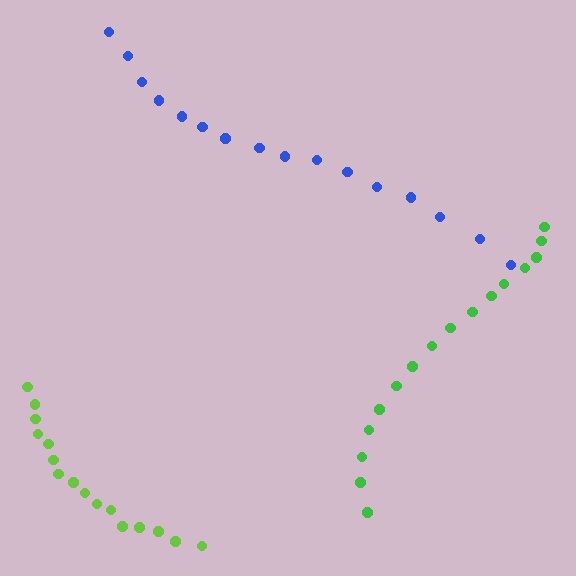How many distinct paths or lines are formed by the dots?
There are 3 distinct paths.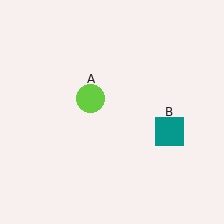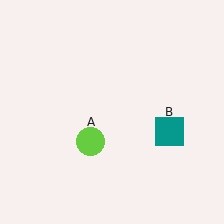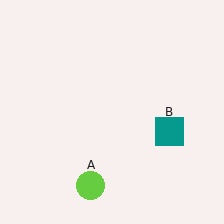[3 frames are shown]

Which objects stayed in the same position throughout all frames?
Teal square (object B) remained stationary.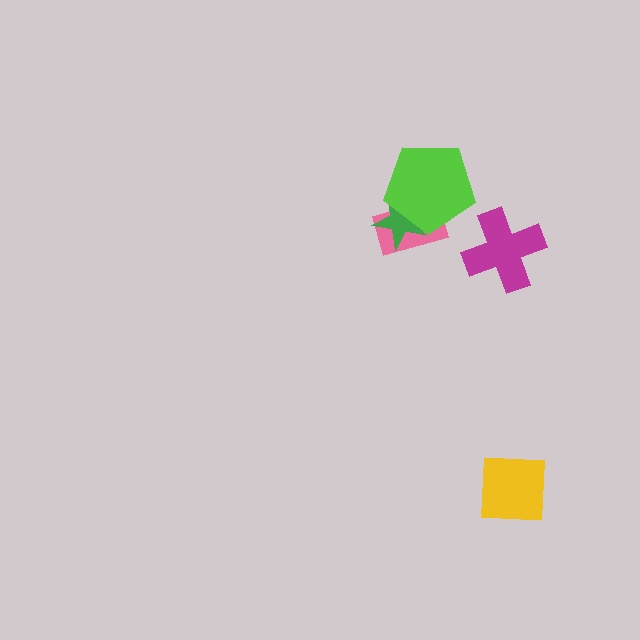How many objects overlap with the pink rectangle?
2 objects overlap with the pink rectangle.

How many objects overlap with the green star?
2 objects overlap with the green star.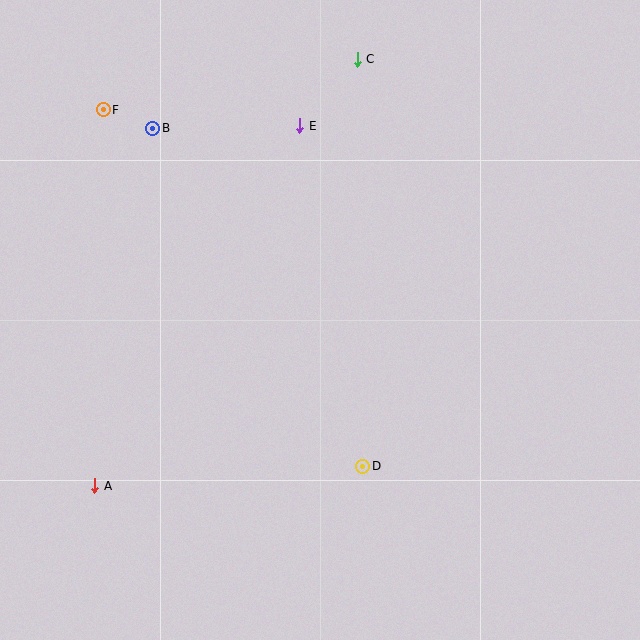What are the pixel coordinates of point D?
Point D is at (363, 466).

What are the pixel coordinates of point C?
Point C is at (357, 59).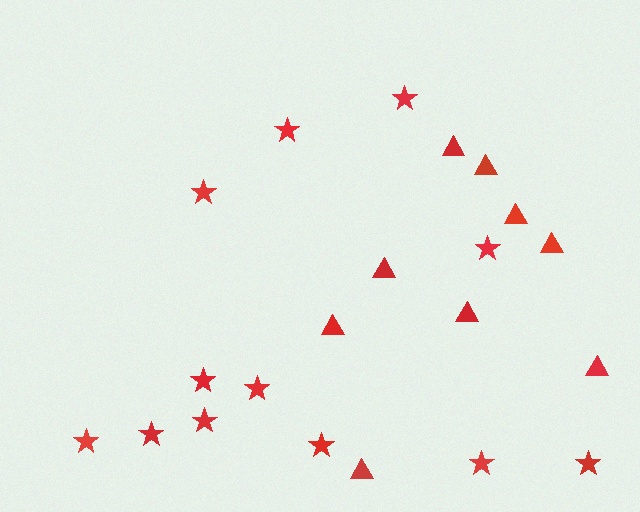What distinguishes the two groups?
There are 2 groups: one group of triangles (9) and one group of stars (12).